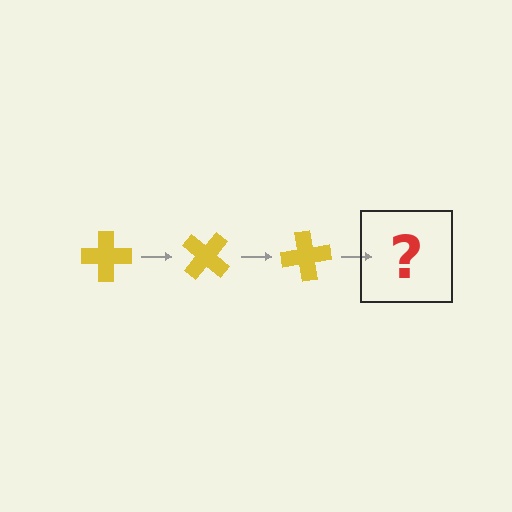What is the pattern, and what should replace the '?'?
The pattern is that the cross rotates 40 degrees each step. The '?' should be a yellow cross rotated 120 degrees.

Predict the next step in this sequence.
The next step is a yellow cross rotated 120 degrees.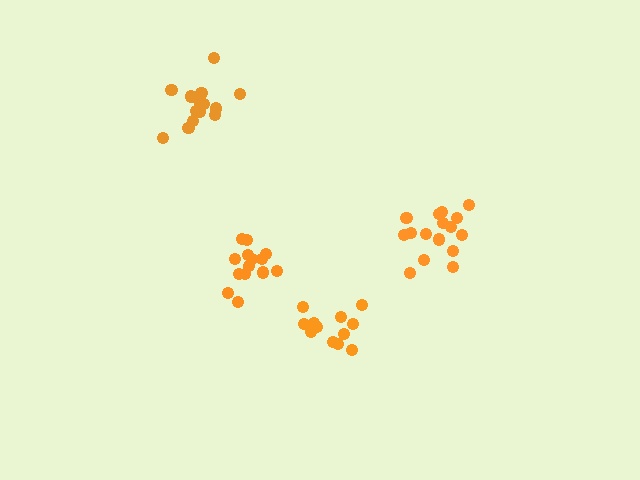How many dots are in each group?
Group 1: 12 dots, Group 2: 16 dots, Group 3: 14 dots, Group 4: 15 dots (57 total).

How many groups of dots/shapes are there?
There are 4 groups.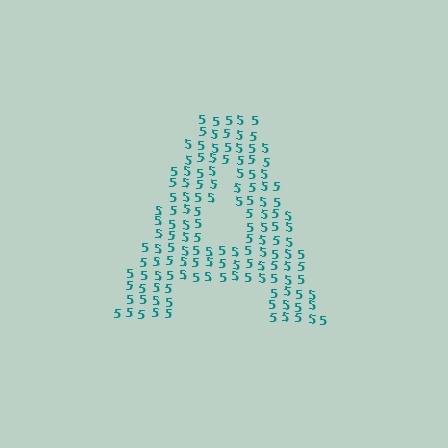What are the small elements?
The small elements are digit 5's.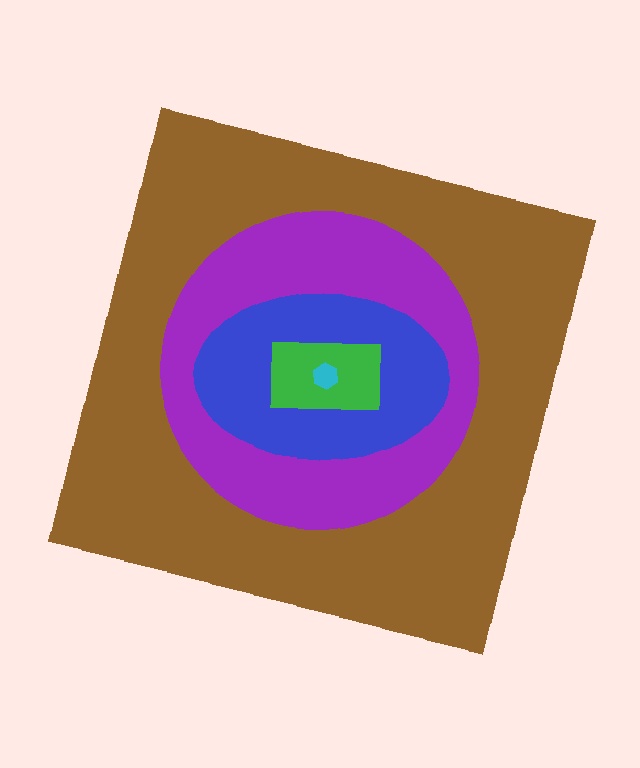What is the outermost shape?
The brown square.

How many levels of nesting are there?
5.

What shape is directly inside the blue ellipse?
The green rectangle.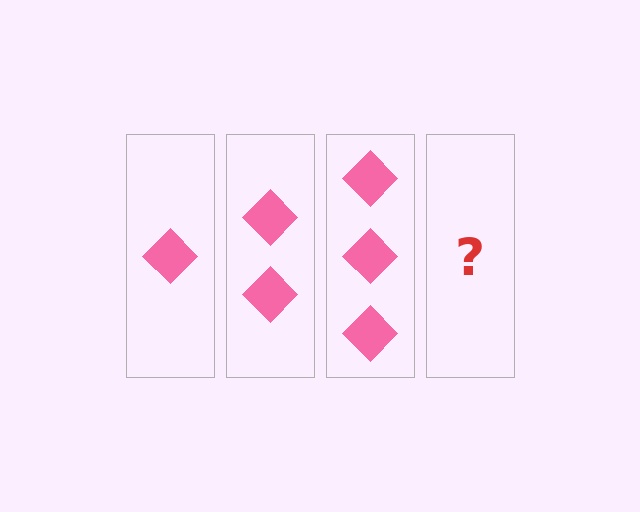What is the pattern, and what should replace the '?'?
The pattern is that each step adds one more diamond. The '?' should be 4 diamonds.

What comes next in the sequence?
The next element should be 4 diamonds.